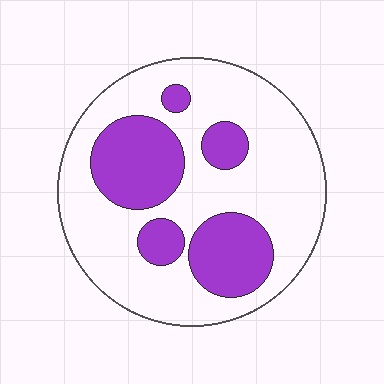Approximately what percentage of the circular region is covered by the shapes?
Approximately 30%.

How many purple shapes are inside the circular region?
5.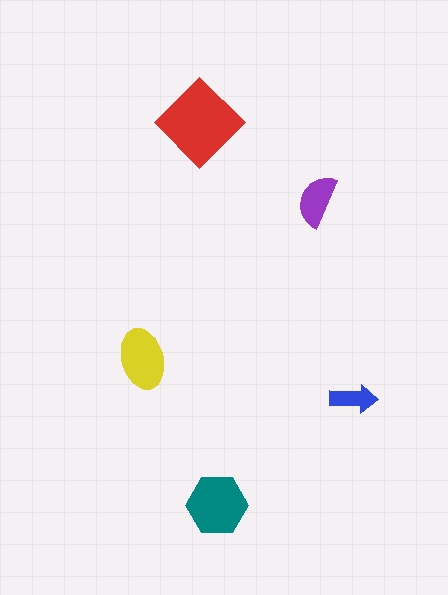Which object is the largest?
The red diamond.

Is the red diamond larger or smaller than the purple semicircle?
Larger.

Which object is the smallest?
The blue arrow.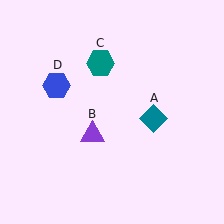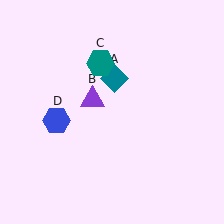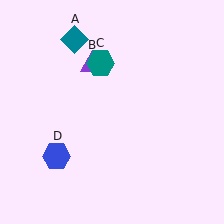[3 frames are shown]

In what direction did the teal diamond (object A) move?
The teal diamond (object A) moved up and to the left.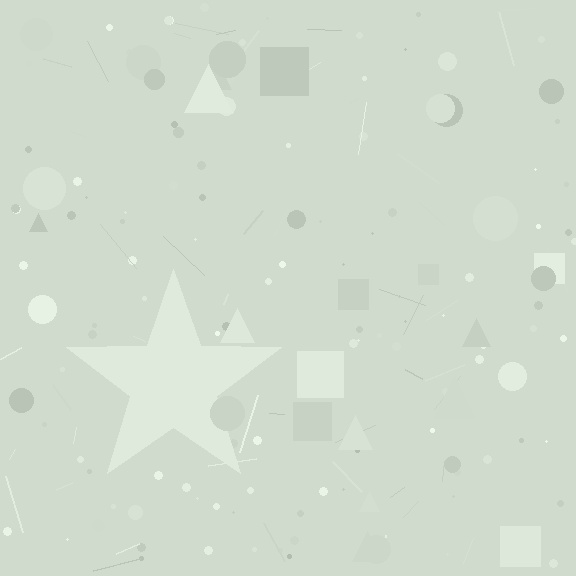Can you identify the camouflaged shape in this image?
The camouflaged shape is a star.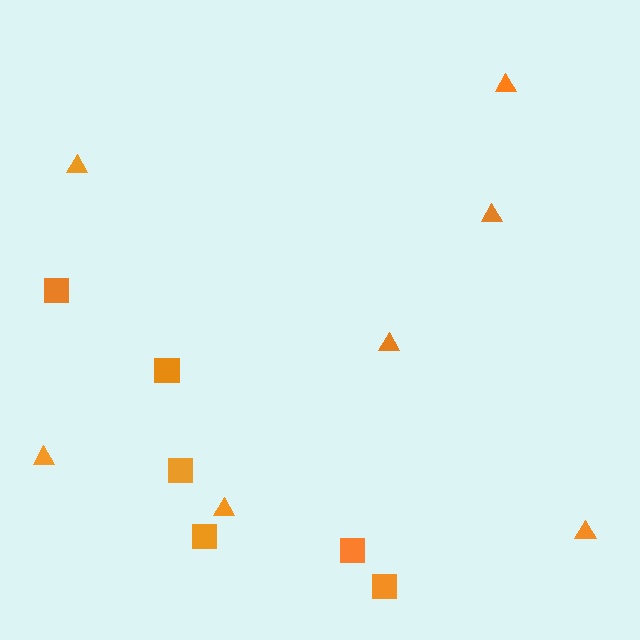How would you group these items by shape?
There are 2 groups: one group of squares (6) and one group of triangles (7).